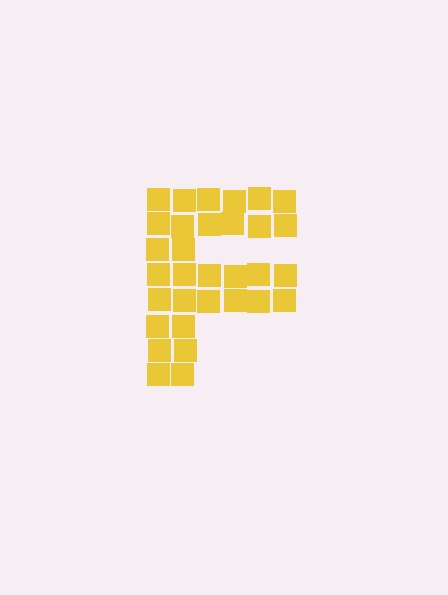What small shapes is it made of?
It is made of small squares.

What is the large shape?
The large shape is the letter F.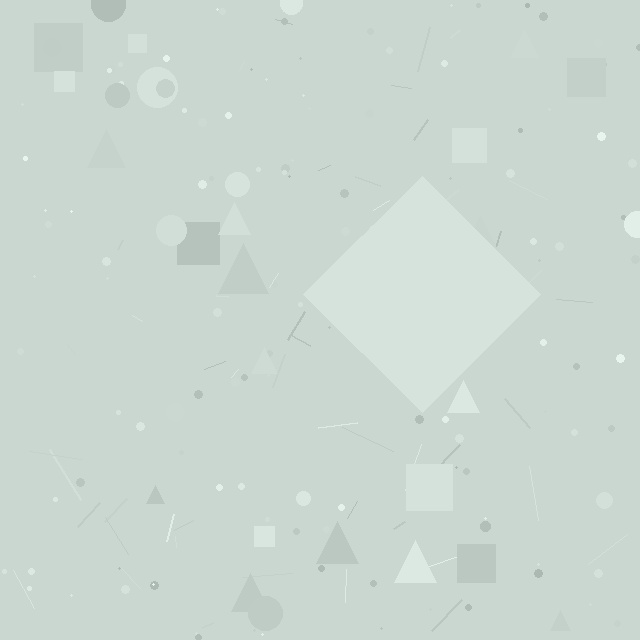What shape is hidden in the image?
A diamond is hidden in the image.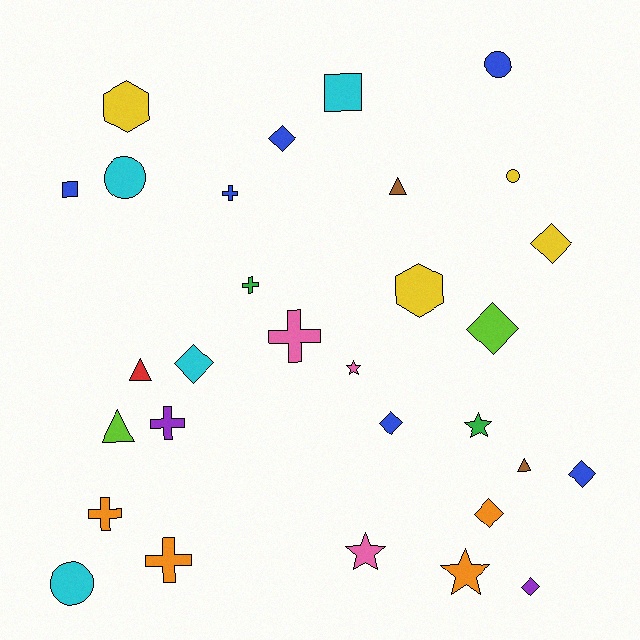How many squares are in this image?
There are 2 squares.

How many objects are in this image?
There are 30 objects.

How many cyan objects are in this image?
There are 4 cyan objects.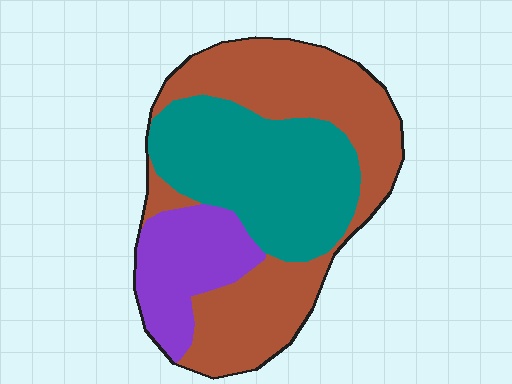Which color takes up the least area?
Purple, at roughly 20%.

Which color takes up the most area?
Brown, at roughly 45%.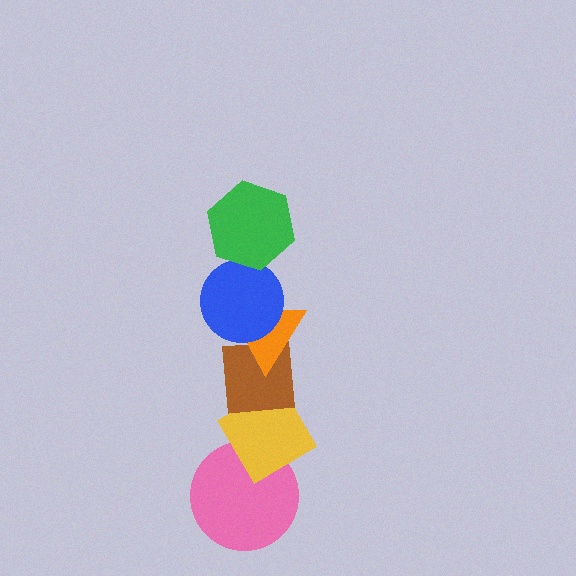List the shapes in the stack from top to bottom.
From top to bottom: the green hexagon, the blue circle, the orange triangle, the brown square, the yellow diamond, the pink circle.